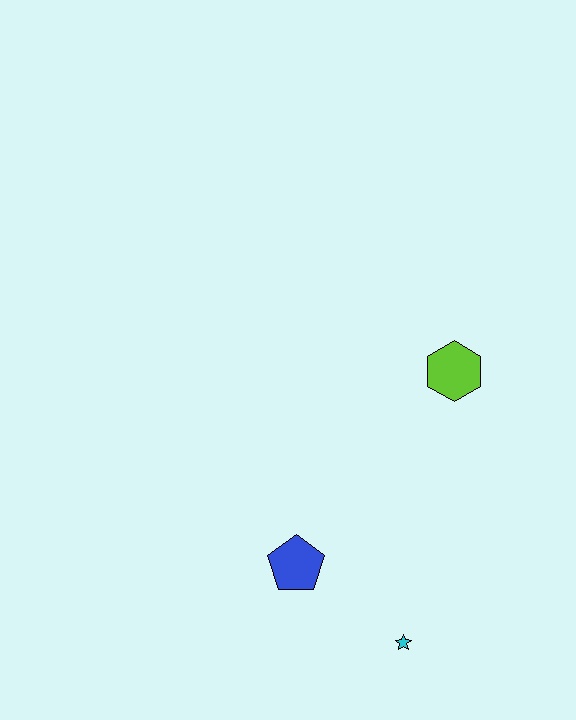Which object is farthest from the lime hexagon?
The cyan star is farthest from the lime hexagon.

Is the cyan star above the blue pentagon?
No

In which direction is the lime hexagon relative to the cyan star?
The lime hexagon is above the cyan star.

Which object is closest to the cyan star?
The blue pentagon is closest to the cyan star.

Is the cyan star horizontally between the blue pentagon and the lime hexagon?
Yes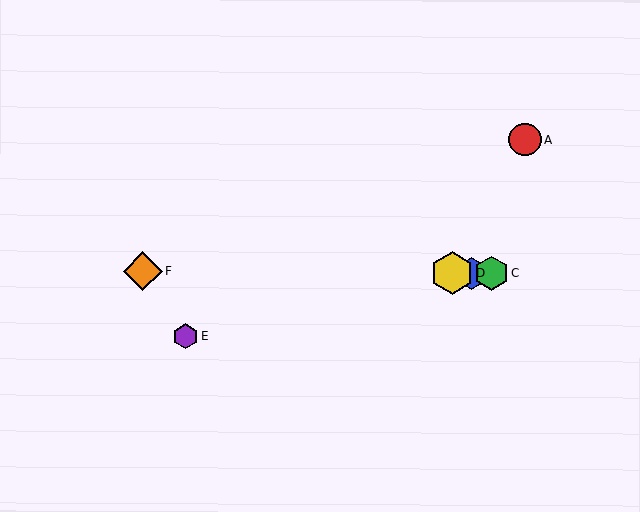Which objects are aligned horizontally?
Objects B, C, D, F are aligned horizontally.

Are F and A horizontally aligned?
No, F is at y≈271 and A is at y≈140.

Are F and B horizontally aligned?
Yes, both are at y≈271.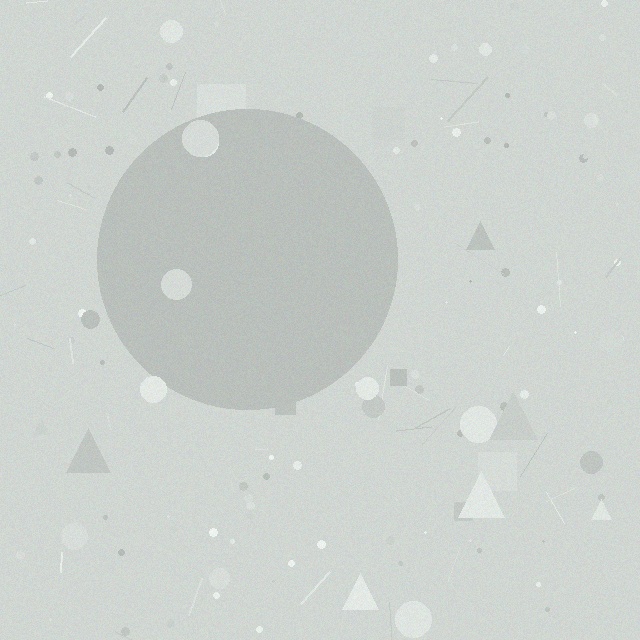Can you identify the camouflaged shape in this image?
The camouflaged shape is a circle.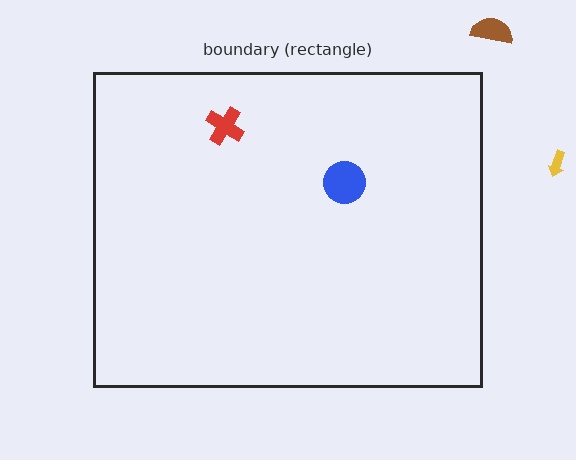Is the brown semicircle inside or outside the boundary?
Outside.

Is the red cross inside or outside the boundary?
Inside.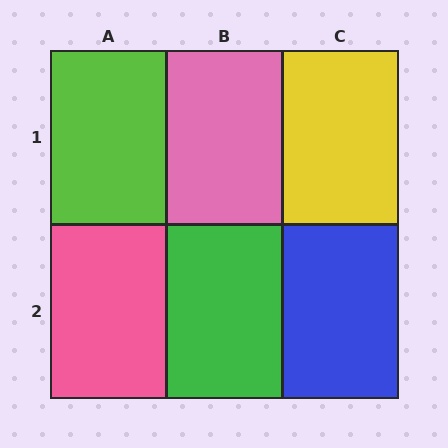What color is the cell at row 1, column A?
Lime.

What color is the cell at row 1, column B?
Pink.